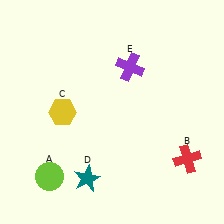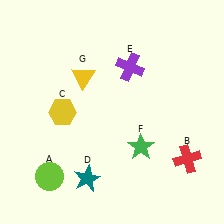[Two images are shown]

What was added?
A green star (F), a yellow triangle (G) were added in Image 2.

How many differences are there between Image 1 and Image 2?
There are 2 differences between the two images.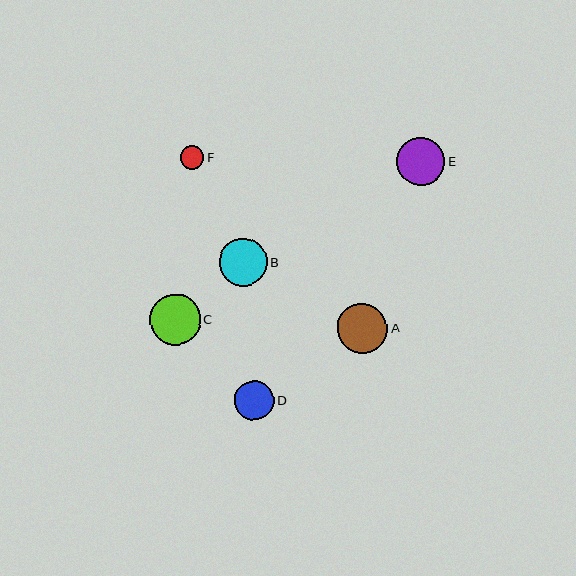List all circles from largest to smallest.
From largest to smallest: C, A, E, B, D, F.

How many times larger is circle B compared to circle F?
Circle B is approximately 2.0 times the size of circle F.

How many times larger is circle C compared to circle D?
Circle C is approximately 1.3 times the size of circle D.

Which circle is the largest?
Circle C is the largest with a size of approximately 51 pixels.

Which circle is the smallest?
Circle F is the smallest with a size of approximately 24 pixels.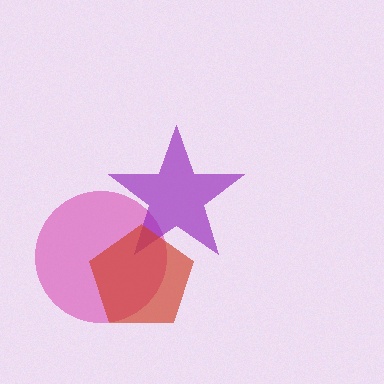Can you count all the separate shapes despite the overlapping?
Yes, there are 3 separate shapes.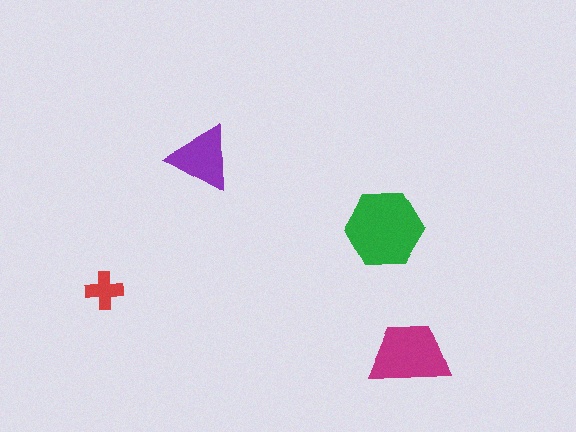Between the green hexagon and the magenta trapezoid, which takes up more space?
The green hexagon.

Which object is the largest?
The green hexagon.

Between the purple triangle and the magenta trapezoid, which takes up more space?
The magenta trapezoid.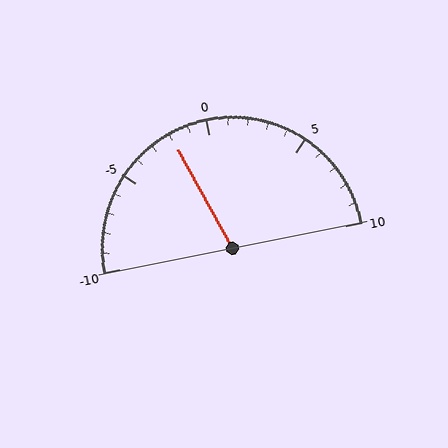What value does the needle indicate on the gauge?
The needle indicates approximately -2.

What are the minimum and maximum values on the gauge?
The gauge ranges from -10 to 10.